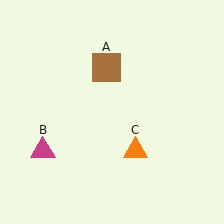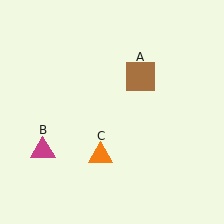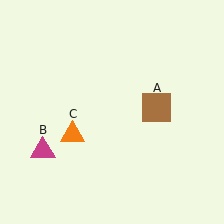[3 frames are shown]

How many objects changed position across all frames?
2 objects changed position: brown square (object A), orange triangle (object C).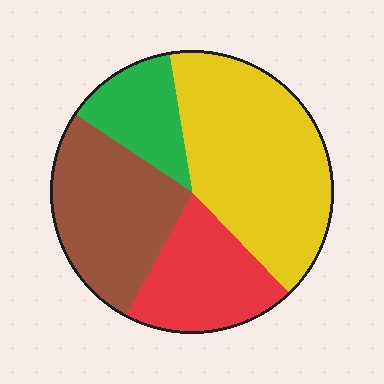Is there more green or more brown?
Brown.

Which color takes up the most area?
Yellow, at roughly 40%.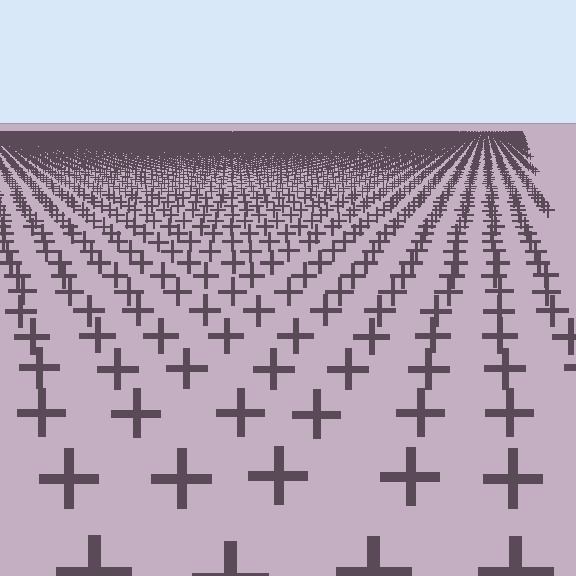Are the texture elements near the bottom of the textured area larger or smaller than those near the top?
Larger. Near the bottom, elements are closer to the viewer and appear at a bigger on-screen size.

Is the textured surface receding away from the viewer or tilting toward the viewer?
The surface is receding away from the viewer. Texture elements get smaller and denser toward the top.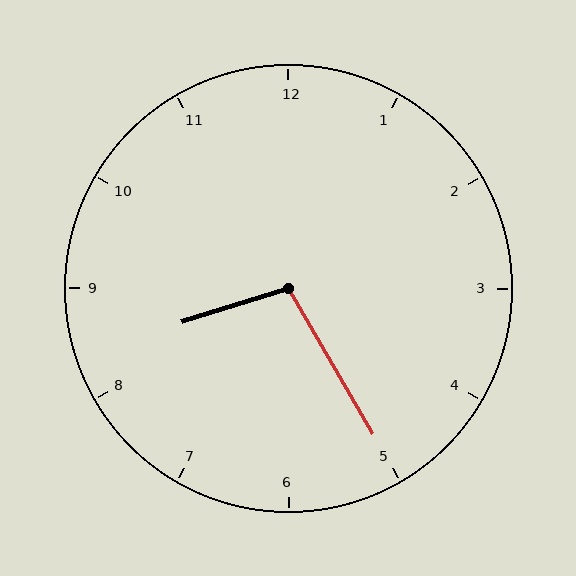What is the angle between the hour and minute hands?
Approximately 102 degrees.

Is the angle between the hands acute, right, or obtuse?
It is obtuse.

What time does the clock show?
8:25.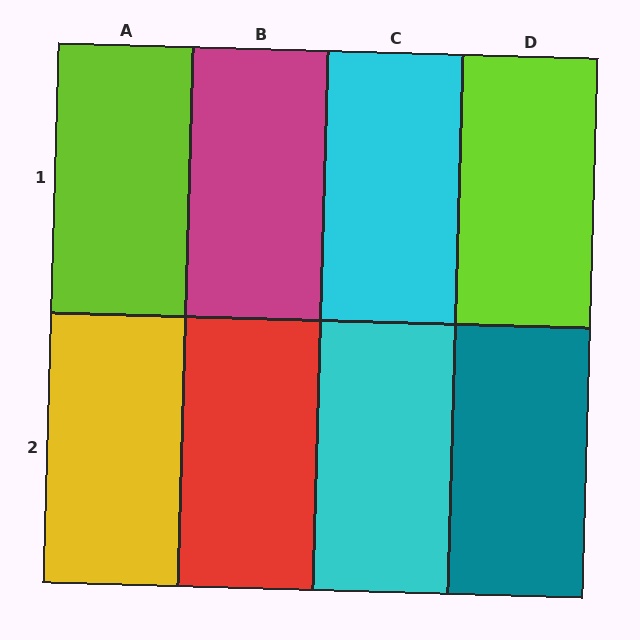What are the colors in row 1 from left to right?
Lime, magenta, cyan, lime.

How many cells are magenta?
1 cell is magenta.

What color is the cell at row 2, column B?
Red.